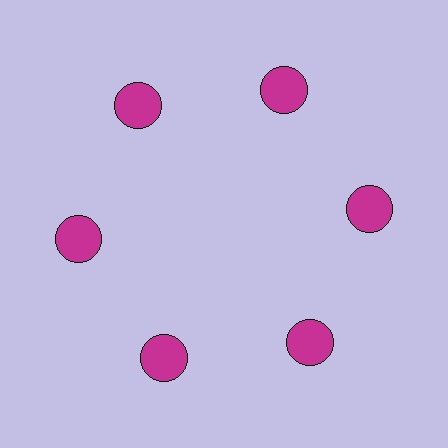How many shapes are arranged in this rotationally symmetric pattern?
There are 6 shapes, arranged in 6 groups of 1.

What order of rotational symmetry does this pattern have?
This pattern has 6-fold rotational symmetry.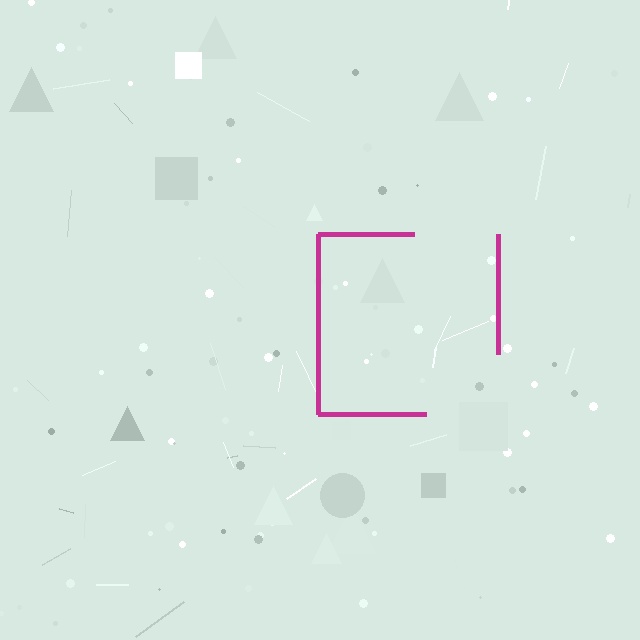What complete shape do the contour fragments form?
The contour fragments form a square.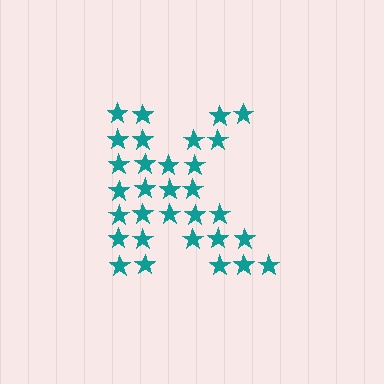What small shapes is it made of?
It is made of small stars.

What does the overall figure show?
The overall figure shows the letter K.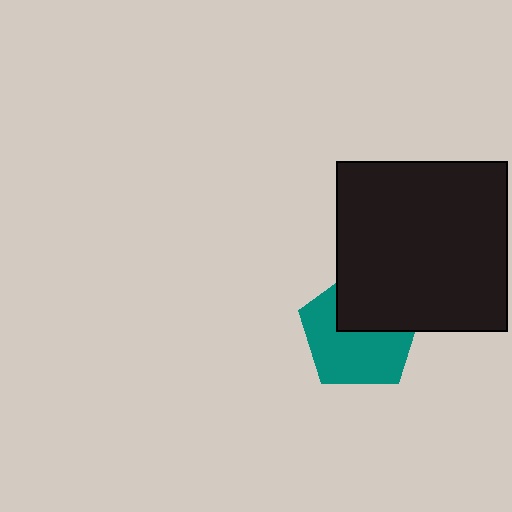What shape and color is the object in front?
The object in front is a black square.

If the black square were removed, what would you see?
You would see the complete teal pentagon.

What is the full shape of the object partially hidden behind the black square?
The partially hidden object is a teal pentagon.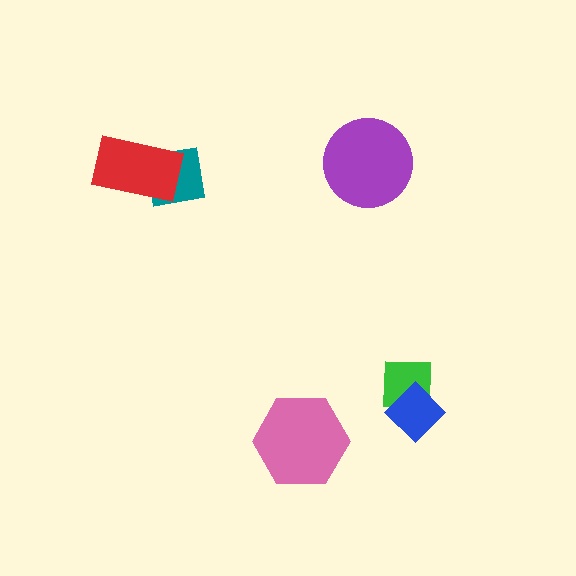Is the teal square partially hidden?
Yes, it is partially covered by another shape.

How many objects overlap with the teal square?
1 object overlaps with the teal square.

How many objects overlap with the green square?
1 object overlaps with the green square.